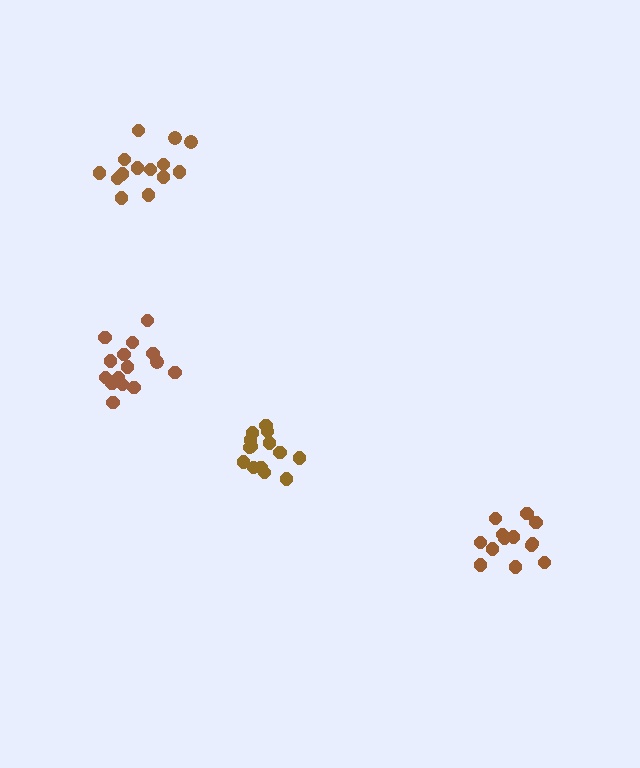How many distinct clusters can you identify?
There are 4 distinct clusters.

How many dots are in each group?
Group 1: 15 dots, Group 2: 13 dots, Group 3: 14 dots, Group 4: 14 dots (56 total).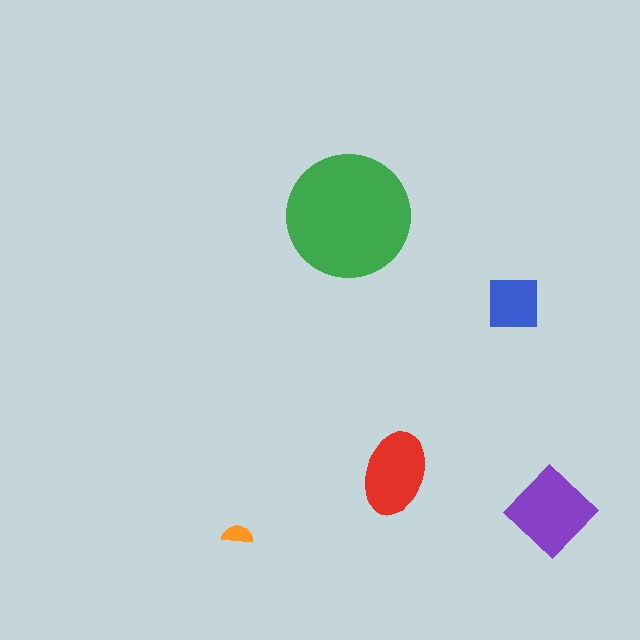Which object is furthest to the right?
The purple diamond is rightmost.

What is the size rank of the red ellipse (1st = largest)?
3rd.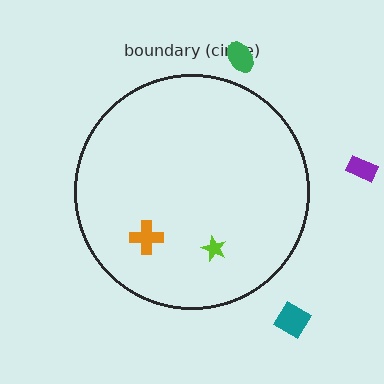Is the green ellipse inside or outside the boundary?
Outside.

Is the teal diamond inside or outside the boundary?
Outside.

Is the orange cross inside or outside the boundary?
Inside.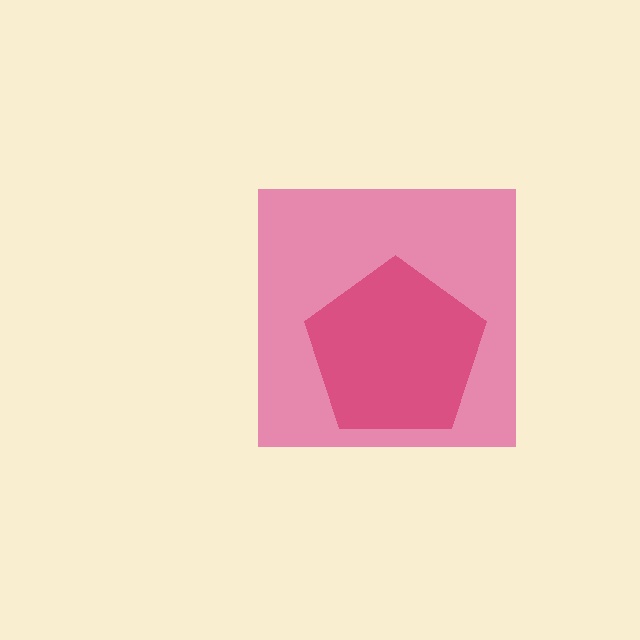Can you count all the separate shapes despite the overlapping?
Yes, there are 2 separate shapes.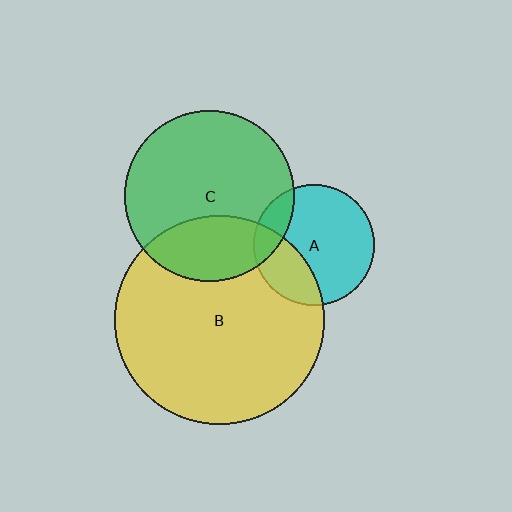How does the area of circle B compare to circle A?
Approximately 3.0 times.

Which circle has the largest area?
Circle B (yellow).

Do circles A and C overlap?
Yes.